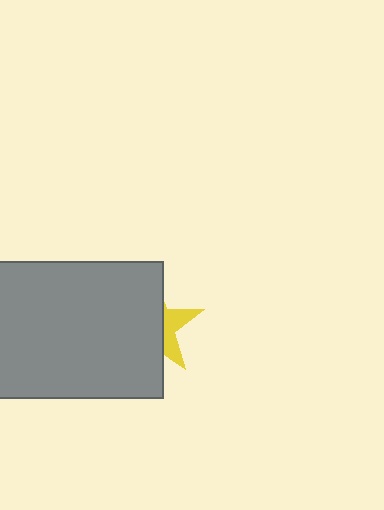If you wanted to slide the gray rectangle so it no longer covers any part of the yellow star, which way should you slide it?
Slide it left — that is the most direct way to separate the two shapes.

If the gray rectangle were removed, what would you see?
You would see the complete yellow star.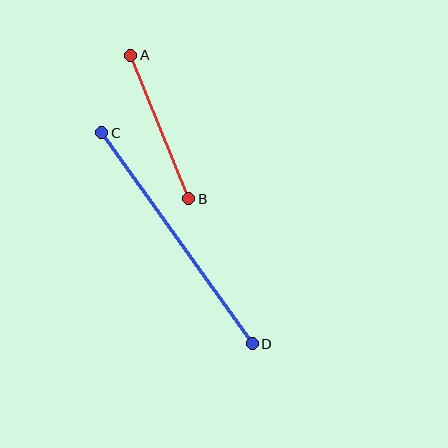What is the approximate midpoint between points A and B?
The midpoint is at approximately (160, 127) pixels.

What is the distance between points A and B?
The distance is approximately 155 pixels.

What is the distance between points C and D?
The distance is approximately 259 pixels.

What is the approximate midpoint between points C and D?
The midpoint is at approximately (177, 238) pixels.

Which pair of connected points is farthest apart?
Points C and D are farthest apart.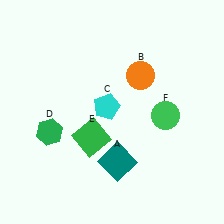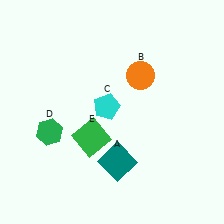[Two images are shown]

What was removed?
The green circle (F) was removed in Image 2.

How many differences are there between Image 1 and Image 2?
There is 1 difference between the two images.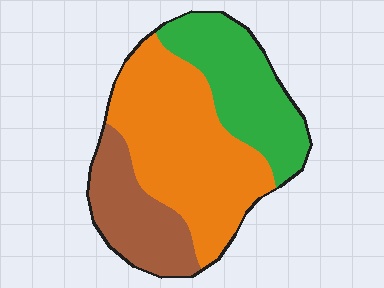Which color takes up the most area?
Orange, at roughly 50%.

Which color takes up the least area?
Brown, at roughly 20%.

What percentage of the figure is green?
Green covers 29% of the figure.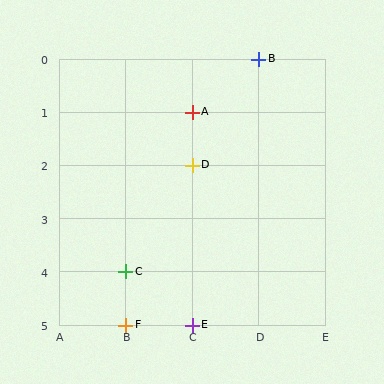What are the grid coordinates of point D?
Point D is at grid coordinates (C, 2).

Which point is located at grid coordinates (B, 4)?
Point C is at (B, 4).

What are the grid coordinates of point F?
Point F is at grid coordinates (B, 5).